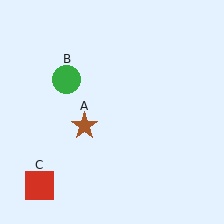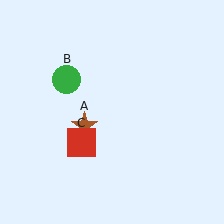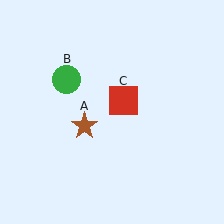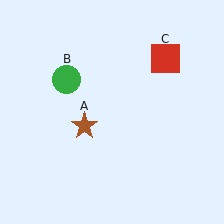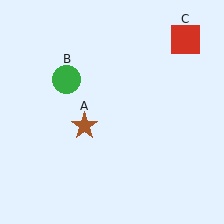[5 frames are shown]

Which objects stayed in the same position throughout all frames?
Brown star (object A) and green circle (object B) remained stationary.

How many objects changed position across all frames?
1 object changed position: red square (object C).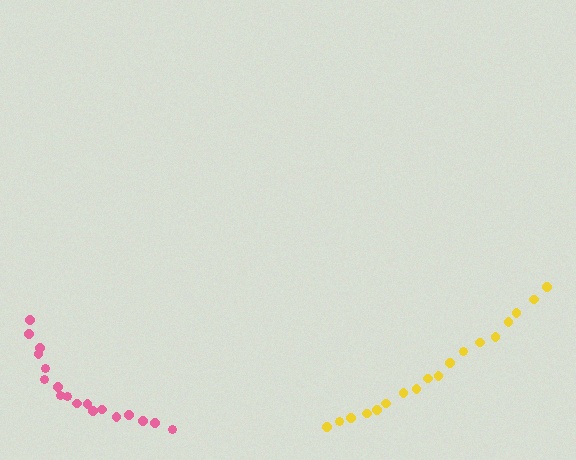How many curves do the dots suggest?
There are 2 distinct paths.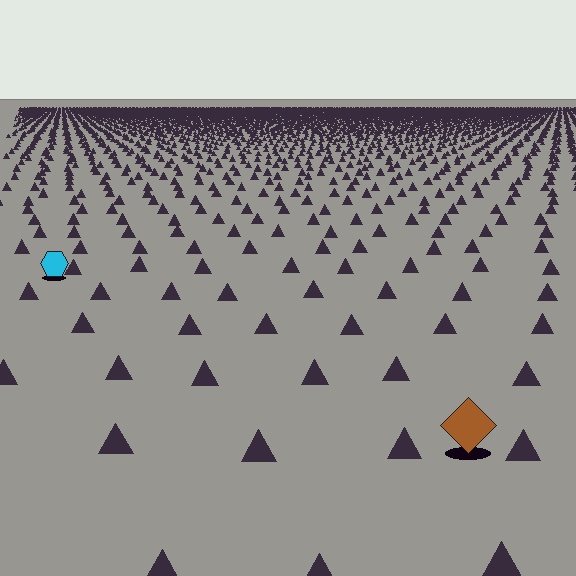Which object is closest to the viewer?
The brown diamond is closest. The texture marks near it are larger and more spread out.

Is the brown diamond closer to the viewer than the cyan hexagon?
Yes. The brown diamond is closer — you can tell from the texture gradient: the ground texture is coarser near it.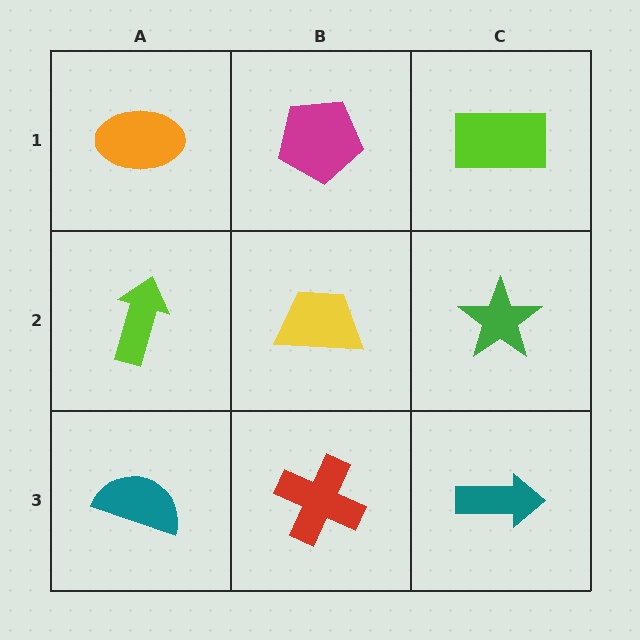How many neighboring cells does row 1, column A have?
2.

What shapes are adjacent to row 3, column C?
A green star (row 2, column C), a red cross (row 3, column B).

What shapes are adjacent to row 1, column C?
A green star (row 2, column C), a magenta pentagon (row 1, column B).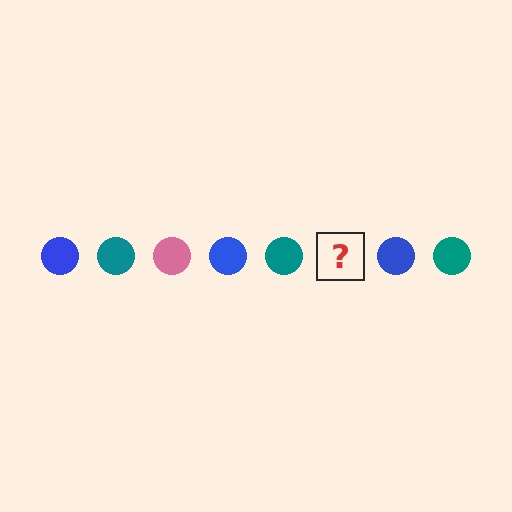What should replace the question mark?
The question mark should be replaced with a pink circle.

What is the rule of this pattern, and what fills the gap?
The rule is that the pattern cycles through blue, teal, pink circles. The gap should be filled with a pink circle.